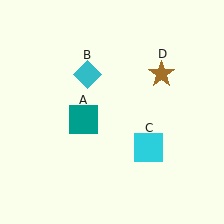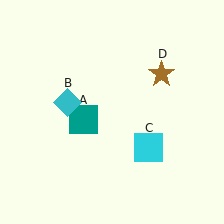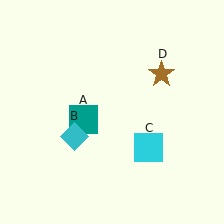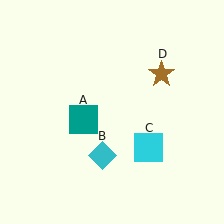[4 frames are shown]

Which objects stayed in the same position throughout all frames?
Teal square (object A) and cyan square (object C) and brown star (object D) remained stationary.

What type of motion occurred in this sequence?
The cyan diamond (object B) rotated counterclockwise around the center of the scene.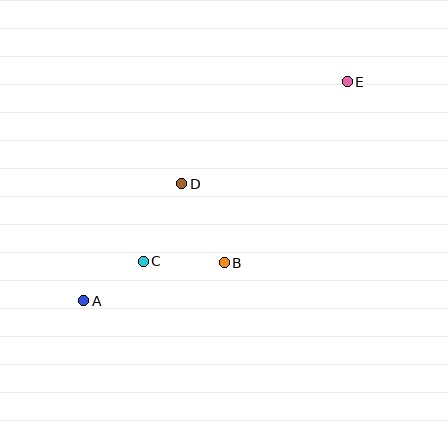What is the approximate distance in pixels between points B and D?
The distance between B and D is approximately 90 pixels.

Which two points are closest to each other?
Points A and C are closest to each other.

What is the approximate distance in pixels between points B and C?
The distance between B and C is approximately 81 pixels.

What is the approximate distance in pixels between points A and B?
The distance between A and B is approximately 146 pixels.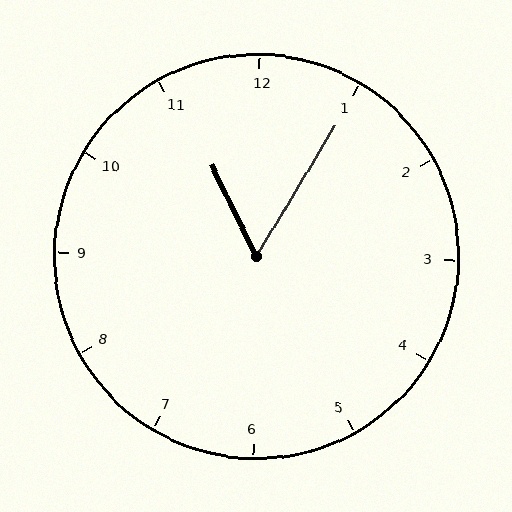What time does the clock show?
11:05.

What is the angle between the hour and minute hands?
Approximately 58 degrees.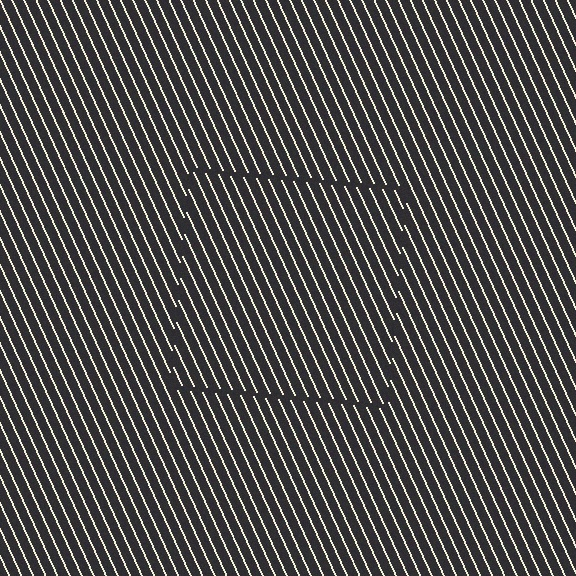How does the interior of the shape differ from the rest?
The interior of the shape contains the same grating, shifted by half a period — the contour is defined by the phase discontinuity where line-ends from the inner and outer gratings abut.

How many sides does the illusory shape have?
4 sides — the line-ends trace a square.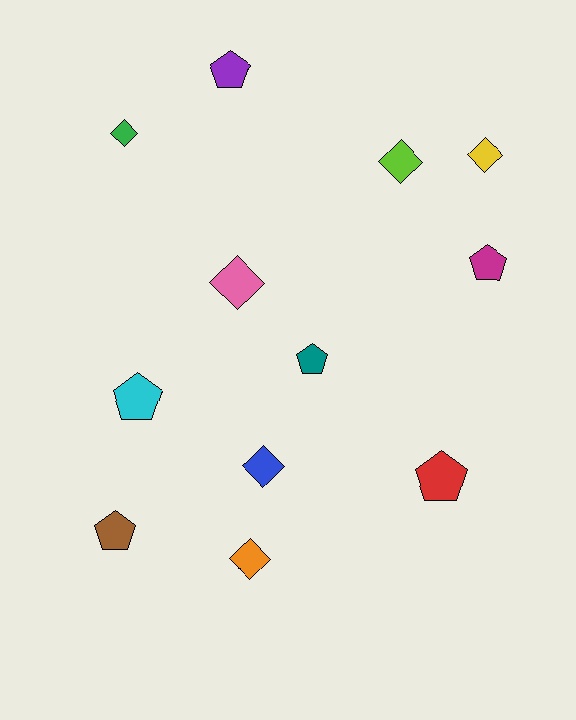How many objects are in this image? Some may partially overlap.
There are 12 objects.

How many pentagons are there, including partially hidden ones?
There are 6 pentagons.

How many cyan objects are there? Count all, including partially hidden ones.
There is 1 cyan object.